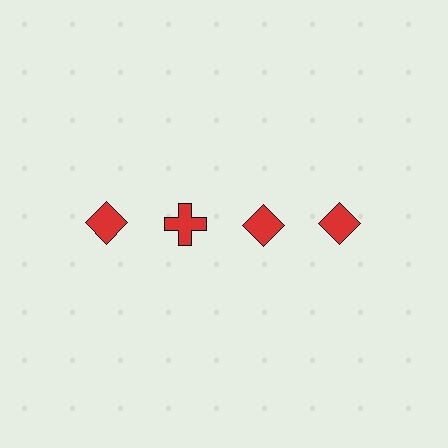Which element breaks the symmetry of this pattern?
The red cross in the top row, second from left column breaks the symmetry. All other shapes are red diamonds.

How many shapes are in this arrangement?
There are 4 shapes arranged in a grid pattern.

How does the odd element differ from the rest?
It has a different shape: cross instead of diamond.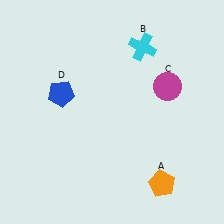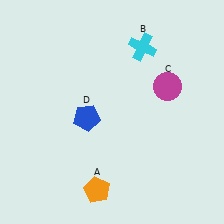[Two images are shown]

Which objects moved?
The objects that moved are: the orange pentagon (A), the blue pentagon (D).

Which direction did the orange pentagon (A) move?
The orange pentagon (A) moved left.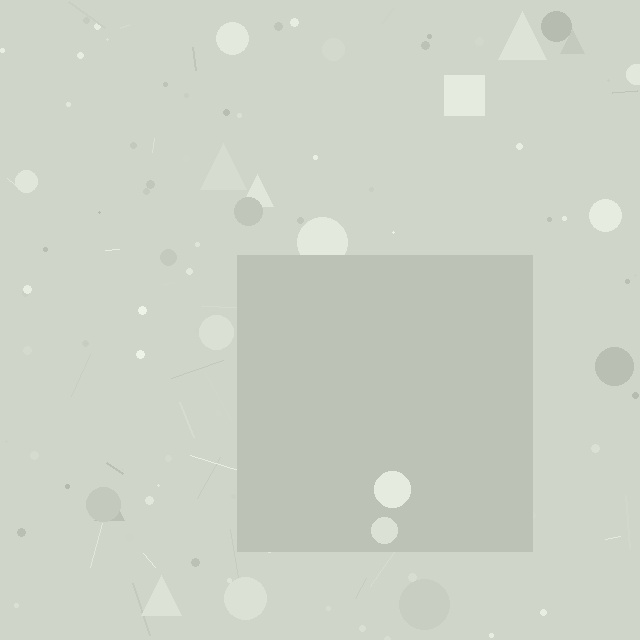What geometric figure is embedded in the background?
A square is embedded in the background.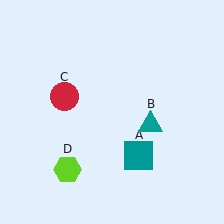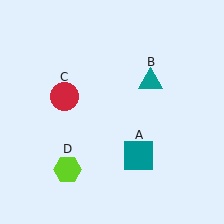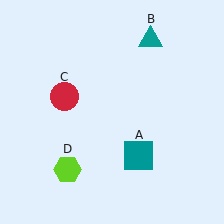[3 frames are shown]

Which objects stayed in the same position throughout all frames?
Teal square (object A) and red circle (object C) and lime hexagon (object D) remained stationary.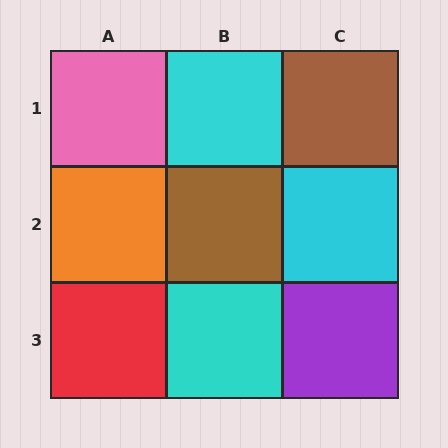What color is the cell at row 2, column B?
Brown.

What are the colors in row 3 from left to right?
Red, cyan, purple.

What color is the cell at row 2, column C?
Cyan.